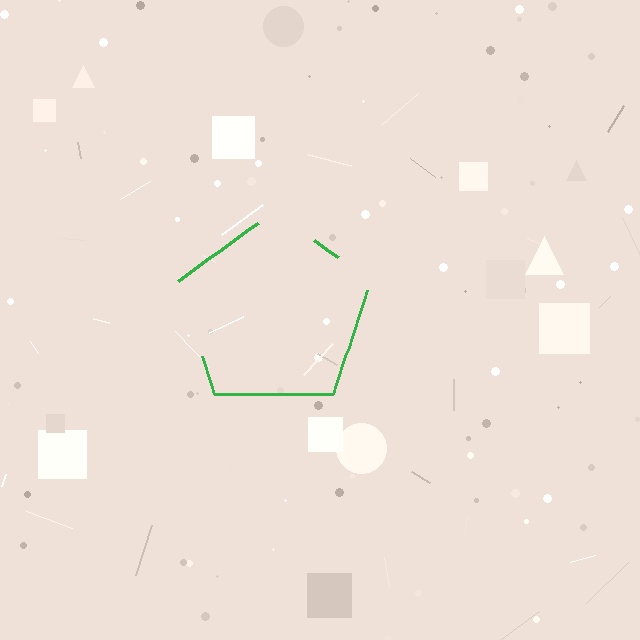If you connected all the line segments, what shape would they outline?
They would outline a pentagon.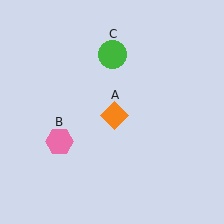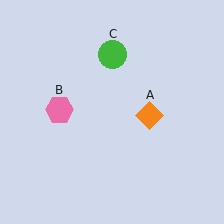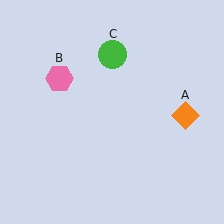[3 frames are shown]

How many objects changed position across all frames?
2 objects changed position: orange diamond (object A), pink hexagon (object B).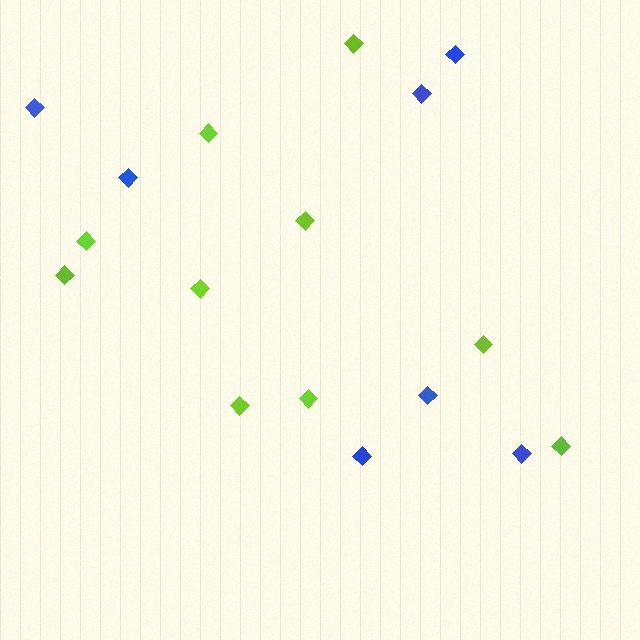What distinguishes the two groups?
There are 2 groups: one group of lime diamonds (10) and one group of blue diamonds (7).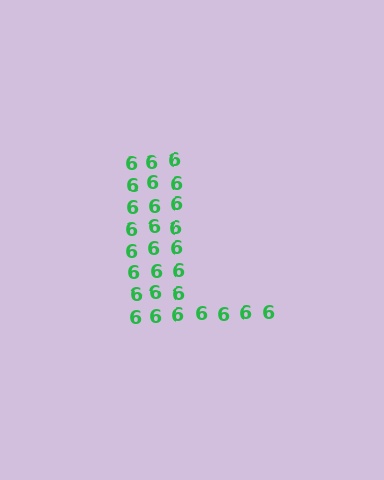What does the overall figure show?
The overall figure shows the letter L.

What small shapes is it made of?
It is made of small digit 6's.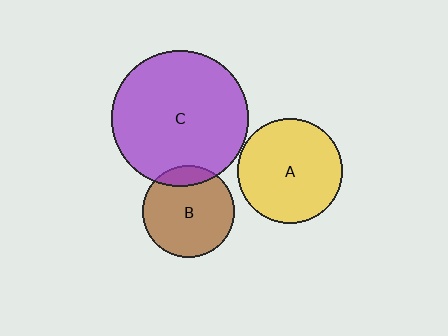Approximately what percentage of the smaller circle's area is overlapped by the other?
Approximately 15%.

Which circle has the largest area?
Circle C (purple).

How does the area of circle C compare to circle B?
Approximately 2.2 times.